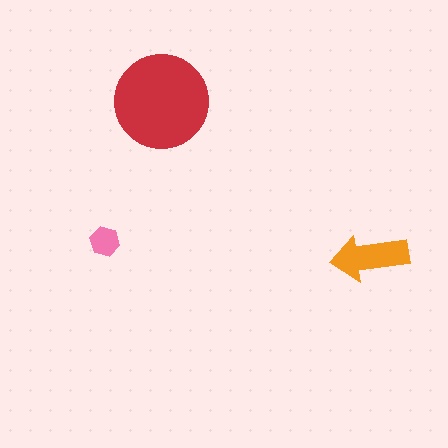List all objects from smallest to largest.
The pink hexagon, the orange arrow, the red circle.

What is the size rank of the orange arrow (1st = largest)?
2nd.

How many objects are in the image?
There are 3 objects in the image.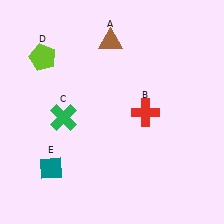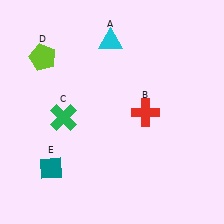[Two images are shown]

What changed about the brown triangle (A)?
In Image 1, A is brown. In Image 2, it changed to cyan.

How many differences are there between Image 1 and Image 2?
There is 1 difference between the two images.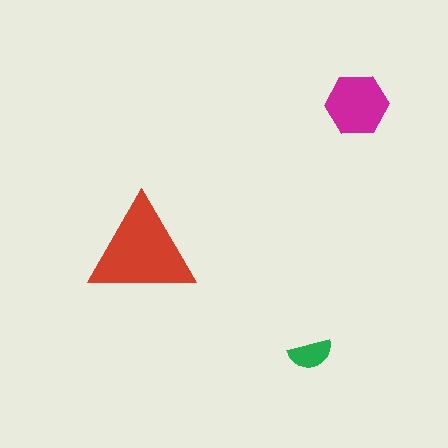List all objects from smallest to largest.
The green semicircle, the magenta hexagon, the red triangle.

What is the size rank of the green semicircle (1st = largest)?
3rd.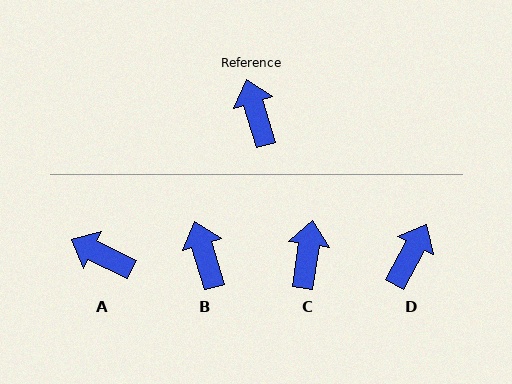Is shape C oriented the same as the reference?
No, it is off by about 25 degrees.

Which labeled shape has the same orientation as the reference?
B.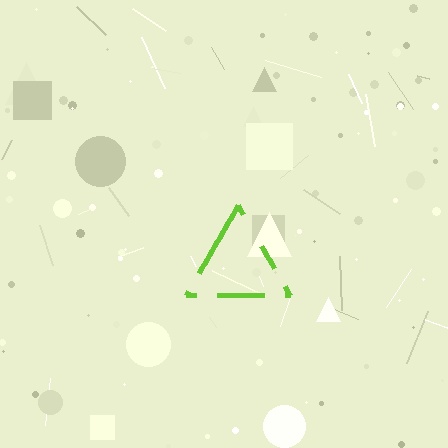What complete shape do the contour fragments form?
The contour fragments form a triangle.